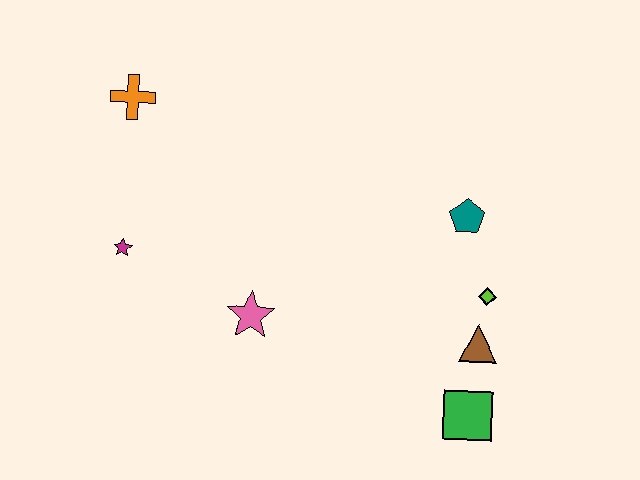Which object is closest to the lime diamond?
The brown triangle is closest to the lime diamond.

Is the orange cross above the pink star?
Yes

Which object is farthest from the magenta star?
The green square is farthest from the magenta star.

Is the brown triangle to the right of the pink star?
Yes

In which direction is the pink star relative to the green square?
The pink star is to the left of the green square.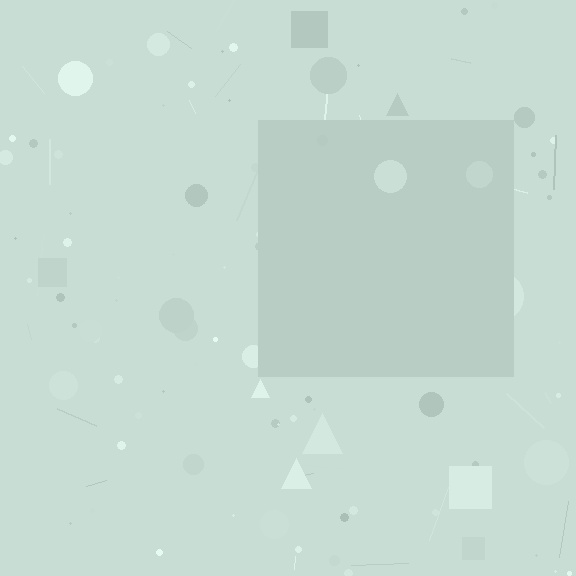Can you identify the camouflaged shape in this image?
The camouflaged shape is a square.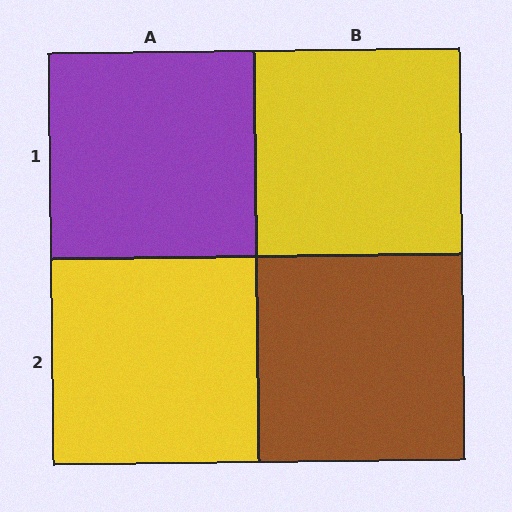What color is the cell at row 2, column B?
Brown.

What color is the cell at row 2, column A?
Yellow.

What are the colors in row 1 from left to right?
Purple, yellow.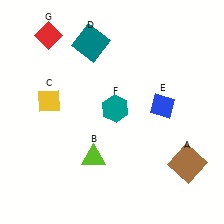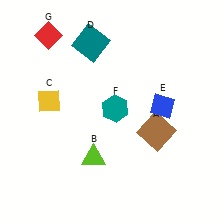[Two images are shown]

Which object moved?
The brown square (A) moved up.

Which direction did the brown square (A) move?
The brown square (A) moved up.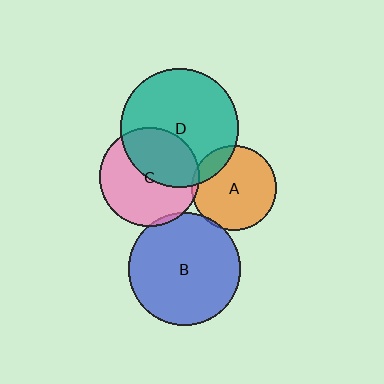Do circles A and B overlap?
Yes.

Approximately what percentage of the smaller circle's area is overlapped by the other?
Approximately 5%.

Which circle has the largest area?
Circle D (teal).